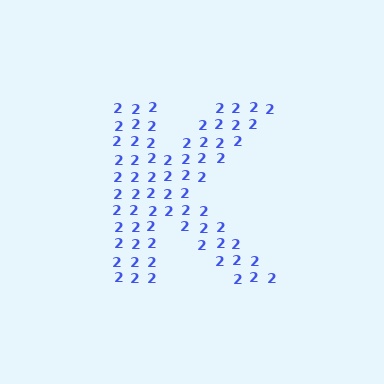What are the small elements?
The small elements are digit 2's.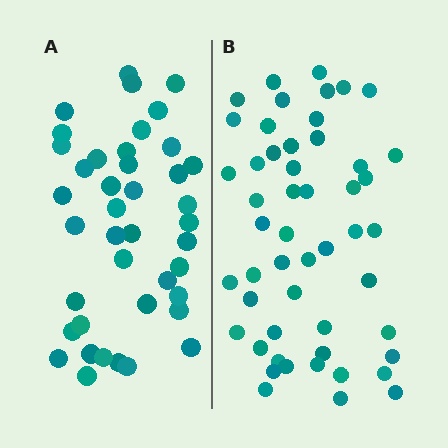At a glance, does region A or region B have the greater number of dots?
Region B (the right region) has more dots.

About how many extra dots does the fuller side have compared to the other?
Region B has roughly 10 or so more dots than region A.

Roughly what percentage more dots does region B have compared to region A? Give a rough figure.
About 25% more.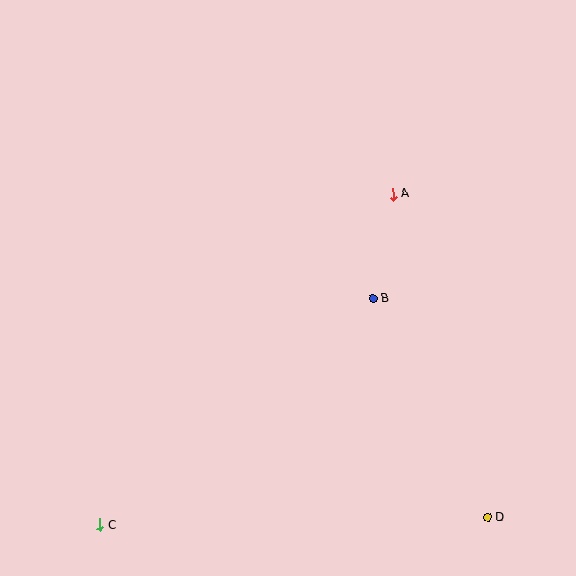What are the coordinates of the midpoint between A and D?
The midpoint between A and D is at (440, 356).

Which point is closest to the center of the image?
Point B at (373, 298) is closest to the center.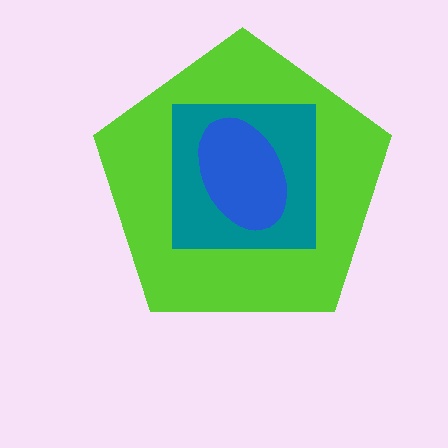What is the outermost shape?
The lime pentagon.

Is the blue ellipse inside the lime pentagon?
Yes.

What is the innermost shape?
The blue ellipse.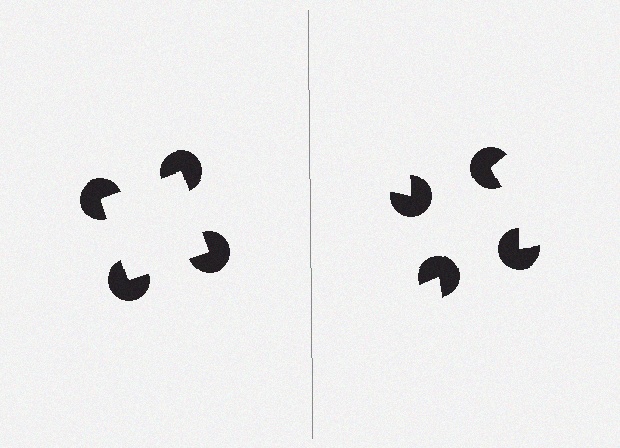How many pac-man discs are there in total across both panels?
8 — 4 on each side.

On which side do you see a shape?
An illusory square appears on the left side. On the right side the wedge cuts are rotated, so no coherent shape forms.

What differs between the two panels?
The pac-man discs are positioned identically on both sides; only the wedge orientations differ. On the left they align to a square; on the right they are misaligned.